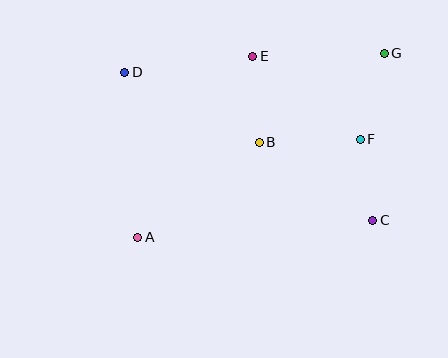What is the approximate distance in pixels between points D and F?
The distance between D and F is approximately 245 pixels.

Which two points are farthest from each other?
Points A and G are farthest from each other.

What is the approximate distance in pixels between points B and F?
The distance between B and F is approximately 101 pixels.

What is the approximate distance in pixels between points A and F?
The distance between A and F is approximately 243 pixels.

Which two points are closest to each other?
Points C and F are closest to each other.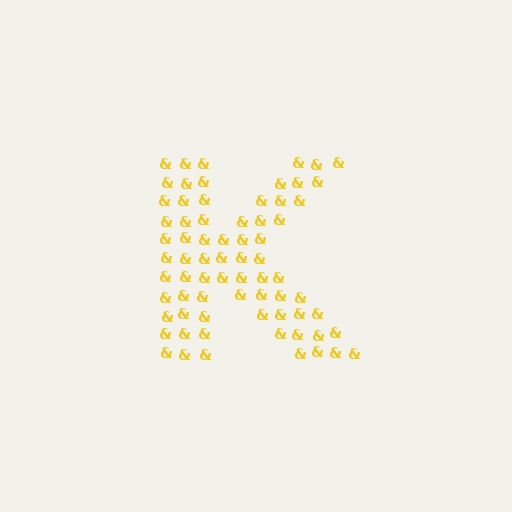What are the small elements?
The small elements are ampersands.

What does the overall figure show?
The overall figure shows the letter K.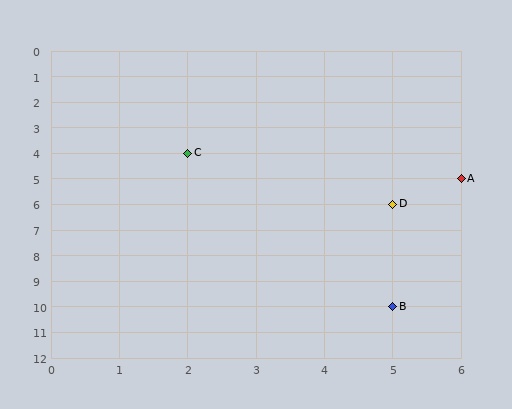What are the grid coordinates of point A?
Point A is at grid coordinates (6, 5).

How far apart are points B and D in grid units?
Points B and D are 4 rows apart.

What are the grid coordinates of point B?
Point B is at grid coordinates (5, 10).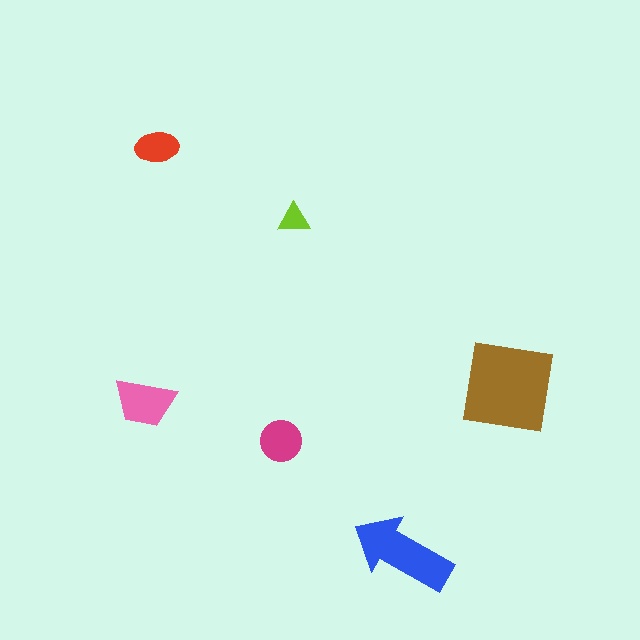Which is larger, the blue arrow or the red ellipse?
The blue arrow.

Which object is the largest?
The brown square.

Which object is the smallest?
The lime triangle.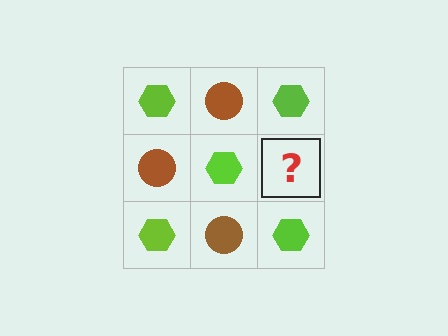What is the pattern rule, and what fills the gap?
The rule is that it alternates lime hexagon and brown circle in a checkerboard pattern. The gap should be filled with a brown circle.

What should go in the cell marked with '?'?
The missing cell should contain a brown circle.